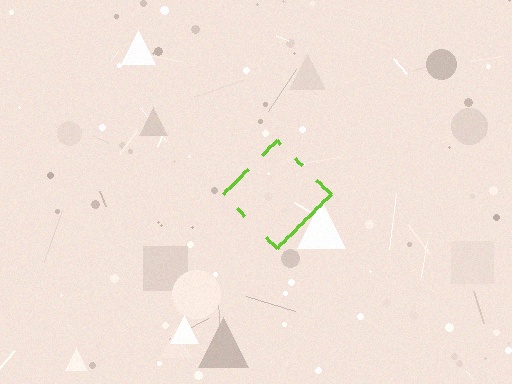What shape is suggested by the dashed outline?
The dashed outline suggests a diamond.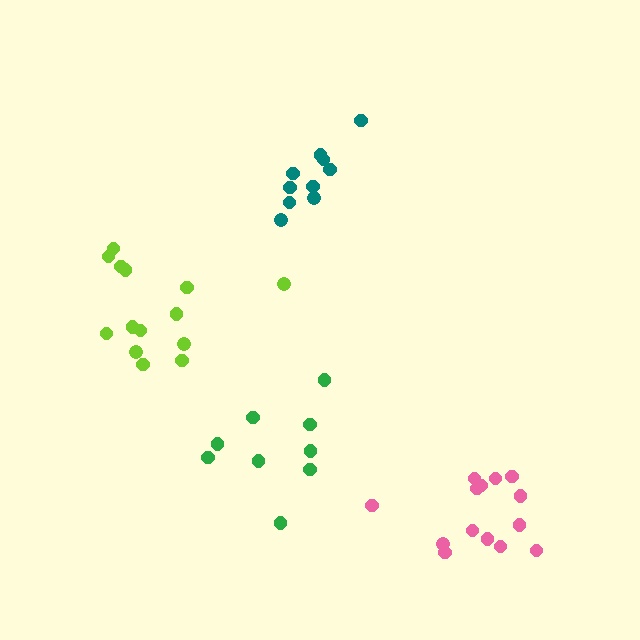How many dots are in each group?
Group 1: 9 dots, Group 2: 14 dots, Group 3: 10 dots, Group 4: 14 dots (47 total).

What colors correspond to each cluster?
The clusters are colored: green, pink, teal, lime.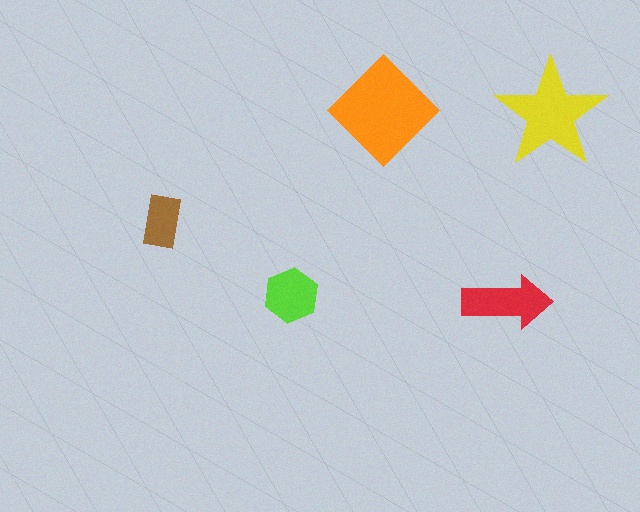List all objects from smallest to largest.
The brown rectangle, the lime hexagon, the red arrow, the yellow star, the orange diamond.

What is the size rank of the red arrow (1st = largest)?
3rd.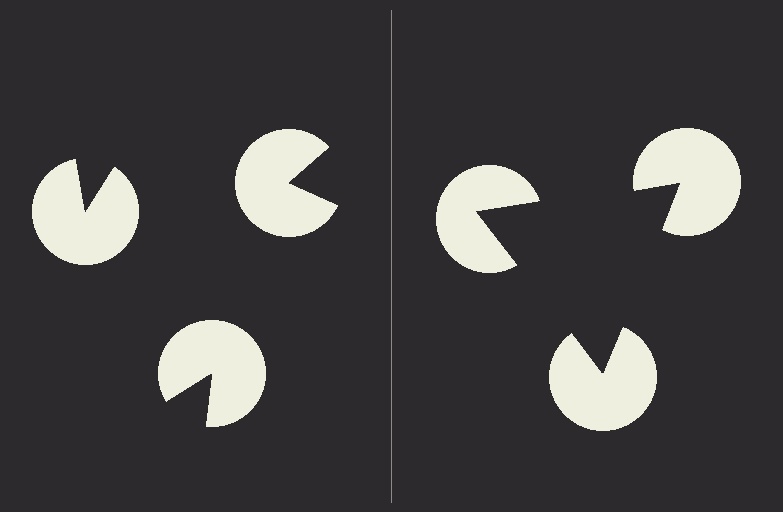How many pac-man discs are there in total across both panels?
6 — 3 on each side.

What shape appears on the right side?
An illusory triangle.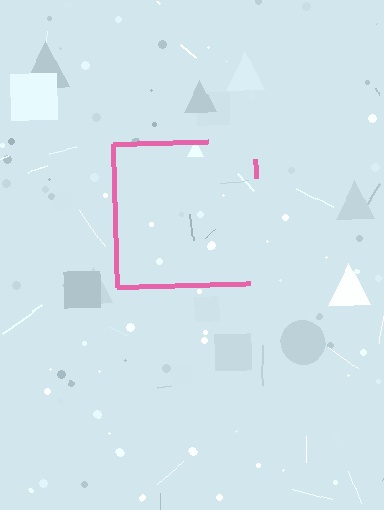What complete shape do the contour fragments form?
The contour fragments form a square.